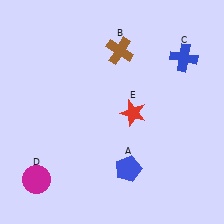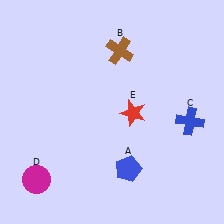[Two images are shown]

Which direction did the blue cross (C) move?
The blue cross (C) moved down.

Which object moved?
The blue cross (C) moved down.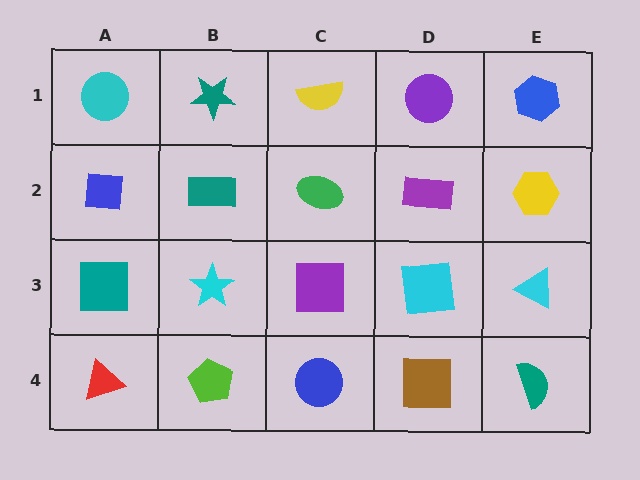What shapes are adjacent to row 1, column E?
A yellow hexagon (row 2, column E), a purple circle (row 1, column D).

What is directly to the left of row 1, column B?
A cyan circle.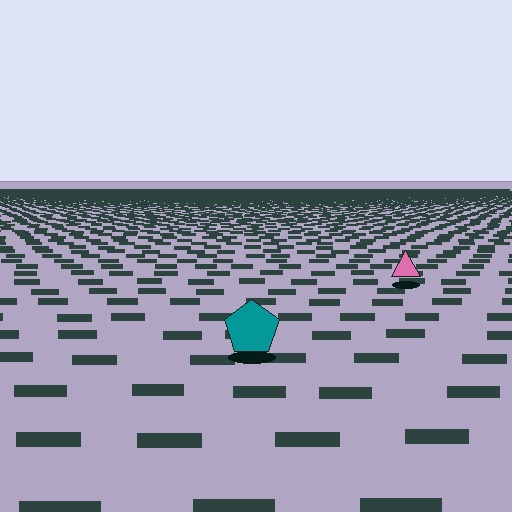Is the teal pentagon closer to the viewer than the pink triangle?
Yes. The teal pentagon is closer — you can tell from the texture gradient: the ground texture is coarser near it.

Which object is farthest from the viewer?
The pink triangle is farthest from the viewer. It appears smaller and the ground texture around it is denser.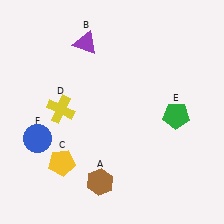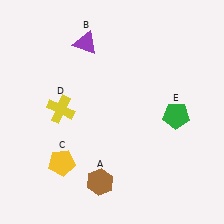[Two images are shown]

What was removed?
The blue circle (F) was removed in Image 2.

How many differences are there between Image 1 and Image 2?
There is 1 difference between the two images.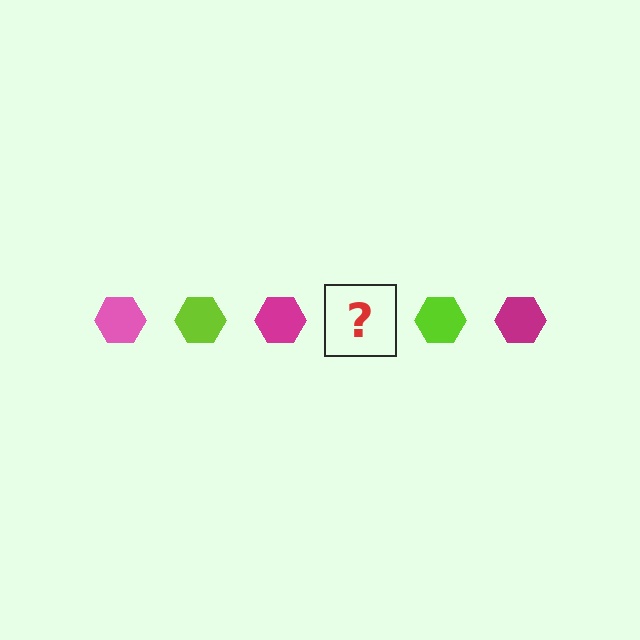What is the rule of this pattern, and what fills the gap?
The rule is that the pattern cycles through pink, lime, magenta hexagons. The gap should be filled with a pink hexagon.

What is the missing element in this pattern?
The missing element is a pink hexagon.